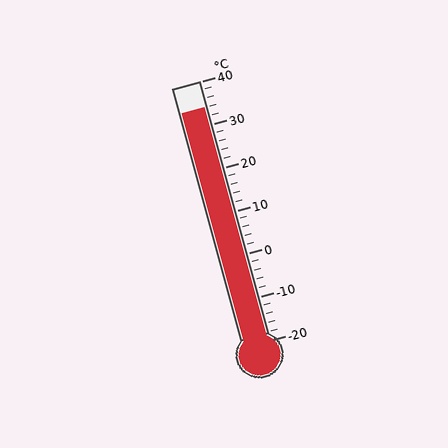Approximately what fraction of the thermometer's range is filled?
The thermometer is filled to approximately 90% of its range.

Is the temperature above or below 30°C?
The temperature is above 30°C.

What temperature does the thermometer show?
The thermometer shows approximately 34°C.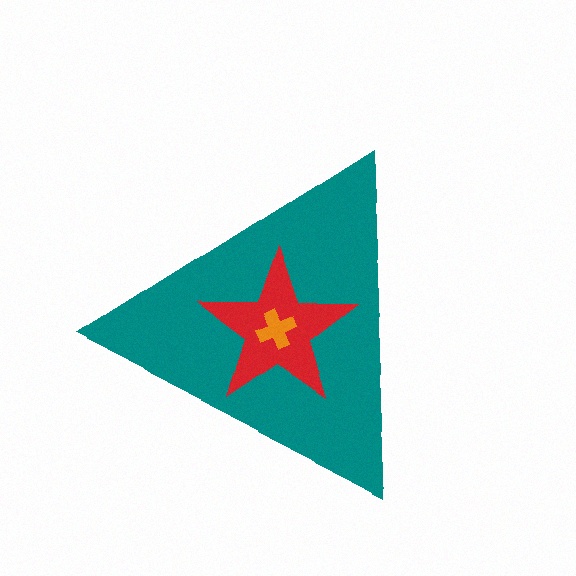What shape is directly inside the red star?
The orange cross.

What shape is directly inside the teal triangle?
The red star.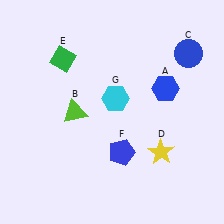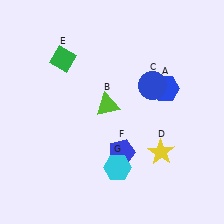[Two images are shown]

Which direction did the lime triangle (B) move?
The lime triangle (B) moved right.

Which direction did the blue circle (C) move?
The blue circle (C) moved left.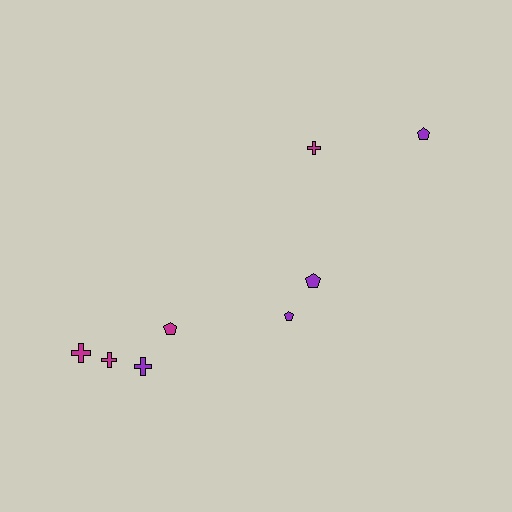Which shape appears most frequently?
Cross, with 4 objects.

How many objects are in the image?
There are 8 objects.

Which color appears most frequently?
Purple, with 4 objects.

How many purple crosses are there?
There is 1 purple cross.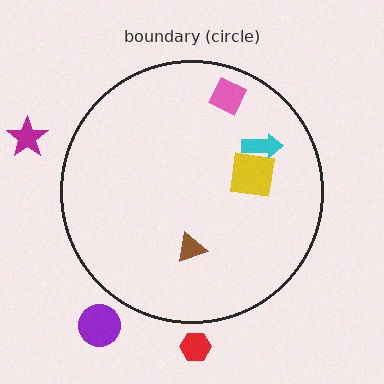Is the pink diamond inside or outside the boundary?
Inside.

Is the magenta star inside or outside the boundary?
Outside.